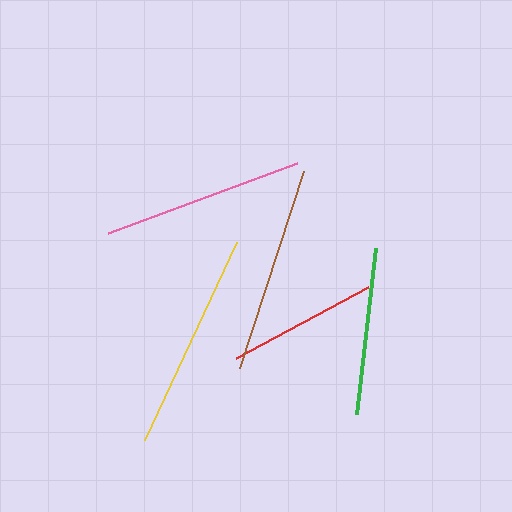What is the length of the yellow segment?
The yellow segment is approximately 218 pixels long.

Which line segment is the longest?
The yellow line is the longest at approximately 218 pixels.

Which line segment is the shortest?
The red line is the shortest at approximately 150 pixels.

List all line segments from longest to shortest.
From longest to shortest: yellow, brown, pink, green, red.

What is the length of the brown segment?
The brown segment is approximately 207 pixels long.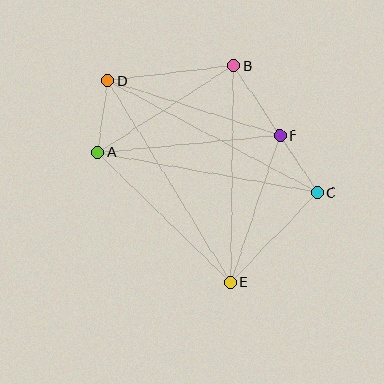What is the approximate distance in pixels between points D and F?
The distance between D and F is approximately 181 pixels.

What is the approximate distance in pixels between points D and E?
The distance between D and E is approximately 236 pixels.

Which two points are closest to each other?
Points C and F are closest to each other.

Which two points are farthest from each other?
Points C and D are farthest from each other.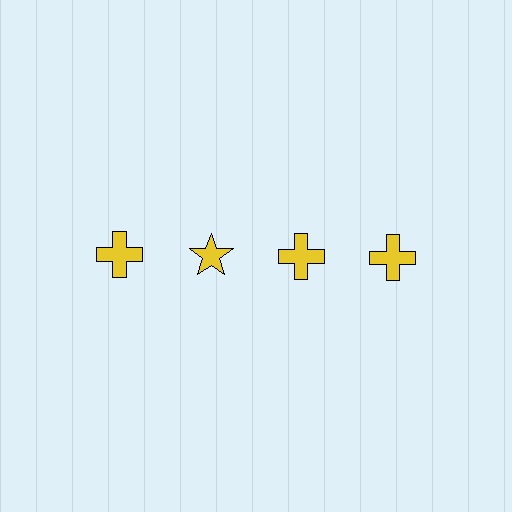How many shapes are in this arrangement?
There are 4 shapes arranged in a grid pattern.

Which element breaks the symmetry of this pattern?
The yellow star in the top row, second from left column breaks the symmetry. All other shapes are yellow crosses.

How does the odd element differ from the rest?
It has a different shape: star instead of cross.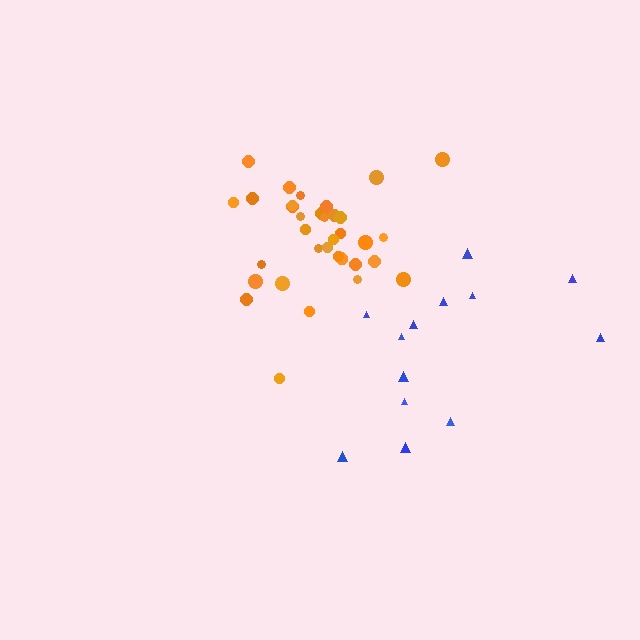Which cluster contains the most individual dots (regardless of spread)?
Orange (35).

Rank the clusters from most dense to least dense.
orange, blue.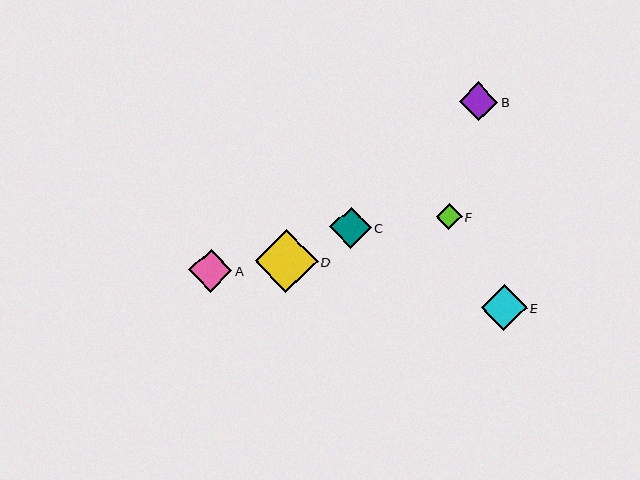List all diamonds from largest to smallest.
From largest to smallest: D, E, A, C, B, F.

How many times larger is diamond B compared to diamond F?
Diamond B is approximately 1.5 times the size of diamond F.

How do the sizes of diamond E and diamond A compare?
Diamond E and diamond A are approximately the same size.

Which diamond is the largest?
Diamond D is the largest with a size of approximately 63 pixels.